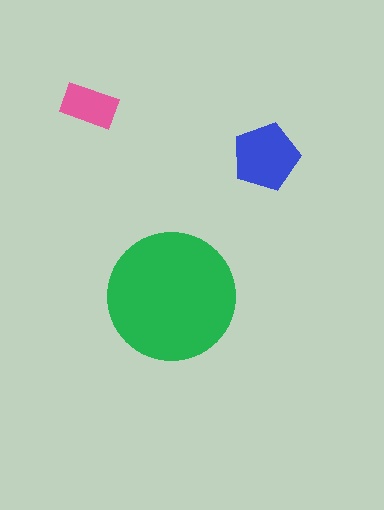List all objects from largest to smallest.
The green circle, the blue pentagon, the pink rectangle.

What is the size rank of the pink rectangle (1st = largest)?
3rd.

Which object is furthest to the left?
The pink rectangle is leftmost.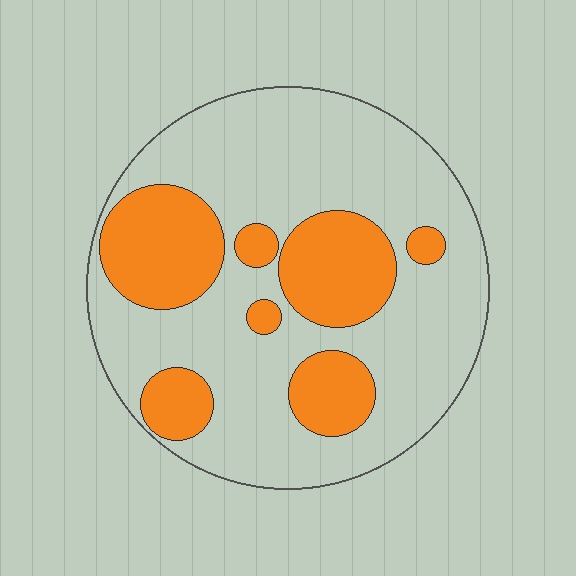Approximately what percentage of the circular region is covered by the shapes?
Approximately 30%.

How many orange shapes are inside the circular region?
7.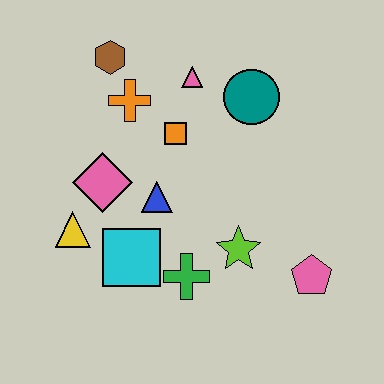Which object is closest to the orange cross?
The brown hexagon is closest to the orange cross.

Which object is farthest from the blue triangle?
The pink pentagon is farthest from the blue triangle.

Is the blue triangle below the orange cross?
Yes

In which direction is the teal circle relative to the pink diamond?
The teal circle is to the right of the pink diamond.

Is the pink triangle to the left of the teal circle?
Yes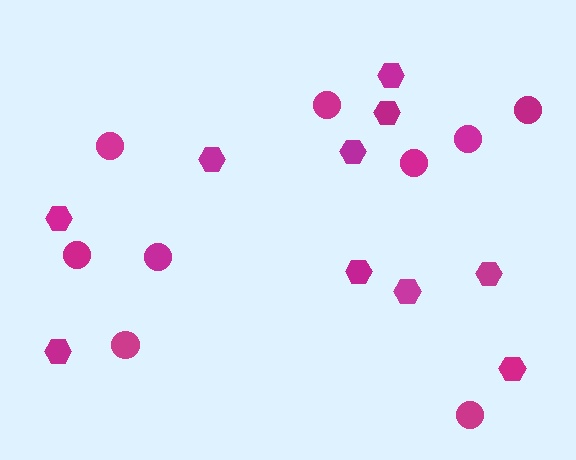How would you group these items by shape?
There are 2 groups: one group of hexagons (10) and one group of circles (9).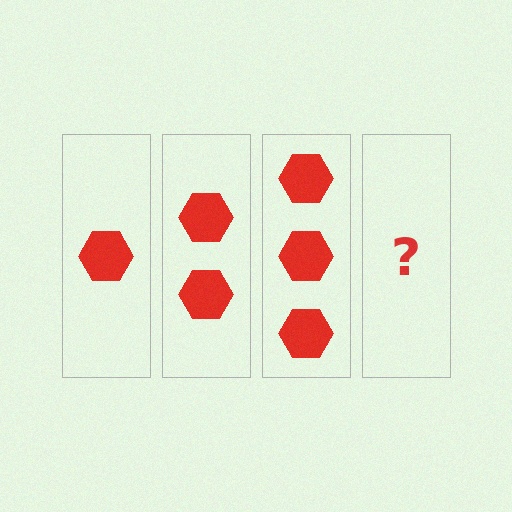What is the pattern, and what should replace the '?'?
The pattern is that each step adds one more hexagon. The '?' should be 4 hexagons.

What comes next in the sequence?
The next element should be 4 hexagons.